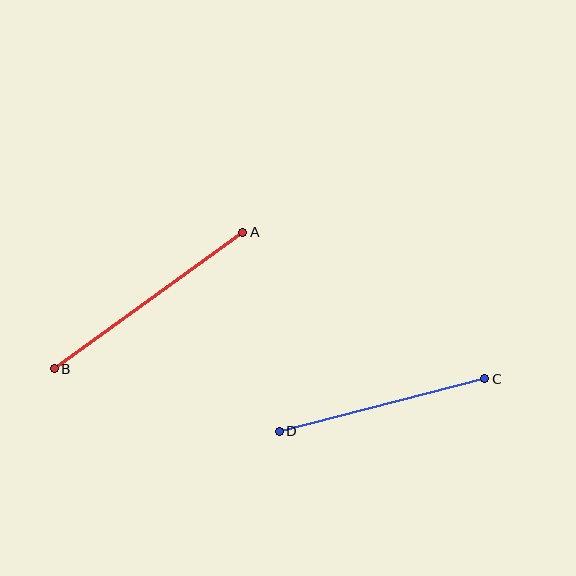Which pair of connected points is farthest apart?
Points A and B are farthest apart.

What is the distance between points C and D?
The distance is approximately 212 pixels.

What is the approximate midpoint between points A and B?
The midpoint is at approximately (148, 301) pixels.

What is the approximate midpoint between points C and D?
The midpoint is at approximately (382, 405) pixels.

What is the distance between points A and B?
The distance is approximately 233 pixels.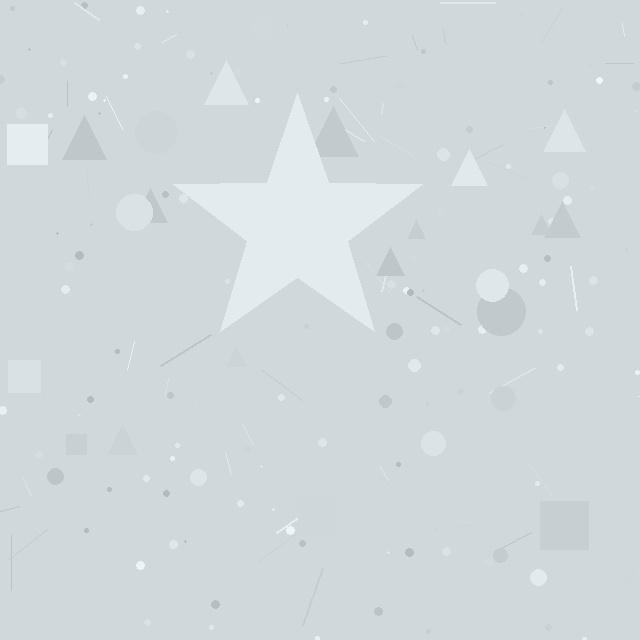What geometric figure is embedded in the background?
A star is embedded in the background.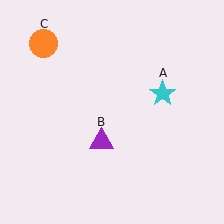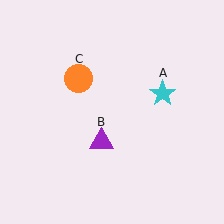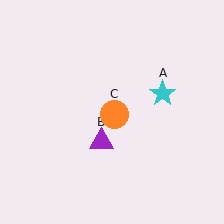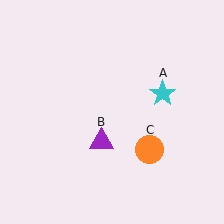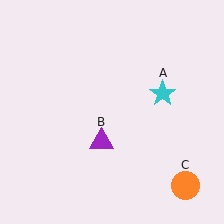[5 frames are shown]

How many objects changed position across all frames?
1 object changed position: orange circle (object C).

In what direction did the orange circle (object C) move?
The orange circle (object C) moved down and to the right.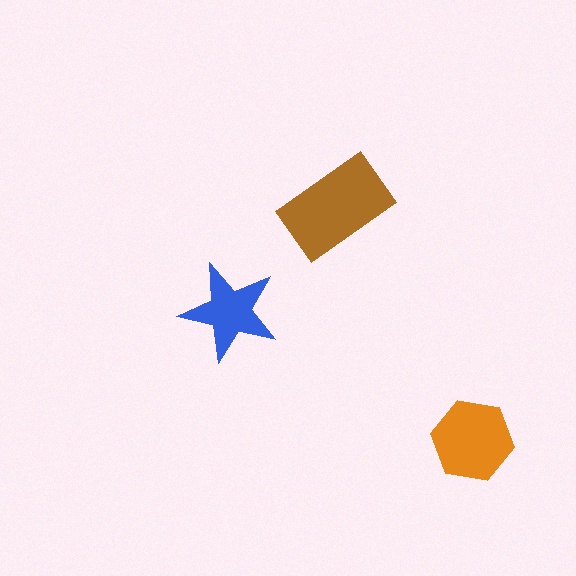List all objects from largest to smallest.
The brown rectangle, the orange hexagon, the blue star.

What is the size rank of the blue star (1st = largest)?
3rd.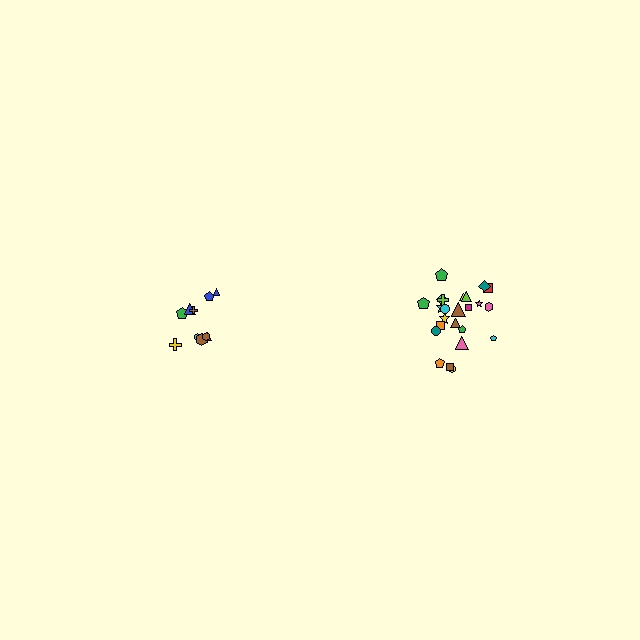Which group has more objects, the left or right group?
The right group.